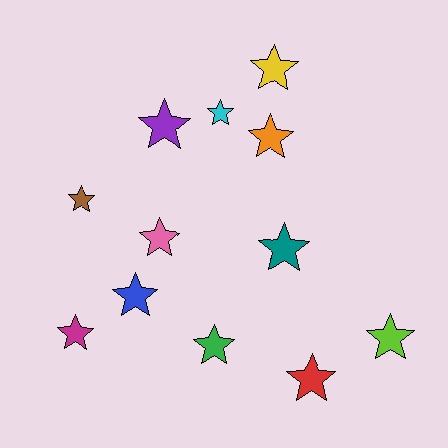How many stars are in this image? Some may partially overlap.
There are 12 stars.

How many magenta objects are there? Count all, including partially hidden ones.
There is 1 magenta object.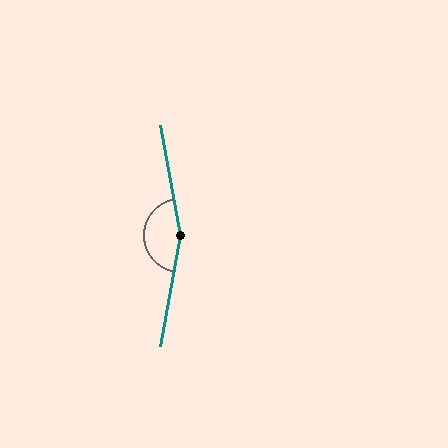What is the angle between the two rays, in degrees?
Approximately 160 degrees.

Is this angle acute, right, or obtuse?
It is obtuse.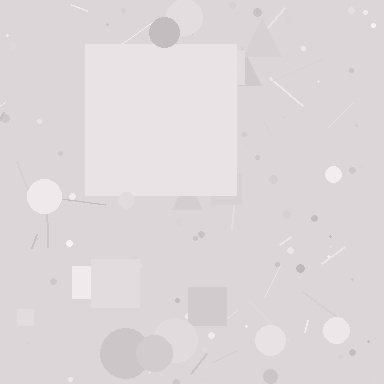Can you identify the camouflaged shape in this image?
The camouflaged shape is a square.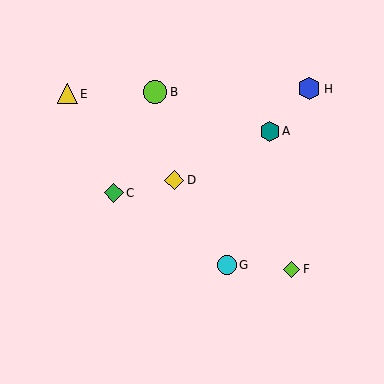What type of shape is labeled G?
Shape G is a cyan circle.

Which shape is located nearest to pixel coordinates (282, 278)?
The lime diamond (labeled F) at (291, 269) is nearest to that location.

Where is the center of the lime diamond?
The center of the lime diamond is at (291, 269).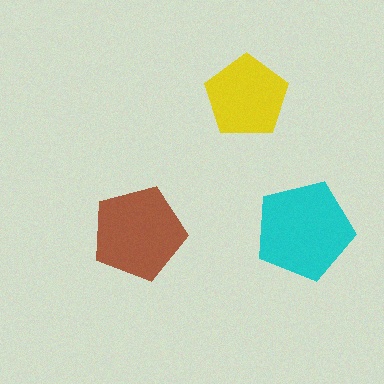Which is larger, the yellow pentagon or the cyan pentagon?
The cyan one.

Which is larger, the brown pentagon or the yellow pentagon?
The brown one.